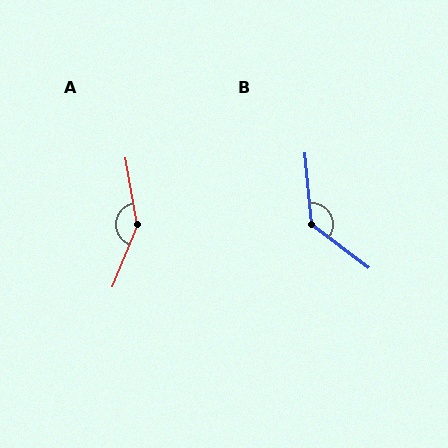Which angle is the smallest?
B, at approximately 133 degrees.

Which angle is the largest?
A, at approximately 148 degrees.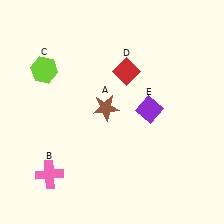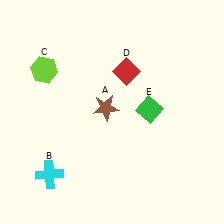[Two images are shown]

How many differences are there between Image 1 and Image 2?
There are 2 differences between the two images.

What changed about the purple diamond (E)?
In Image 1, E is purple. In Image 2, it changed to green.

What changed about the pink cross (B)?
In Image 1, B is pink. In Image 2, it changed to cyan.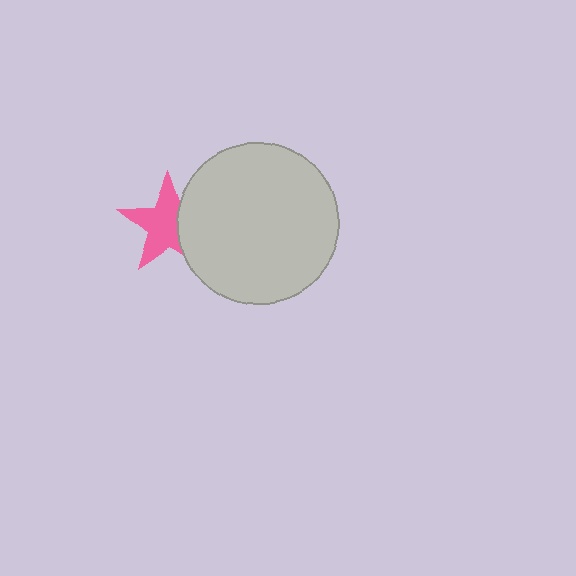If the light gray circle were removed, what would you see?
You would see the complete pink star.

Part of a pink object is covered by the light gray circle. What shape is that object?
It is a star.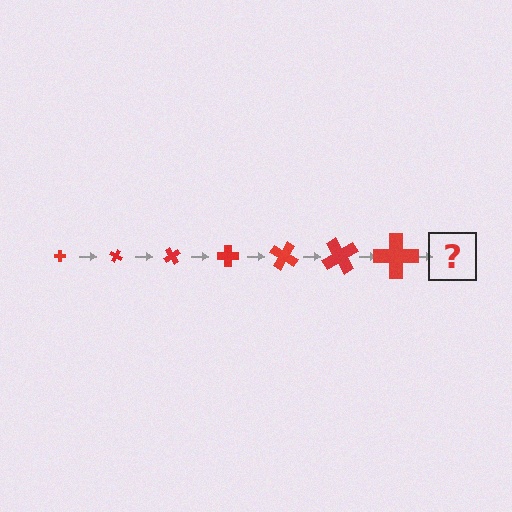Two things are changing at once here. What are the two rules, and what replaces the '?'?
The two rules are that the cross grows larger each step and it rotates 30 degrees each step. The '?' should be a cross, larger than the previous one and rotated 210 degrees from the start.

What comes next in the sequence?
The next element should be a cross, larger than the previous one and rotated 210 degrees from the start.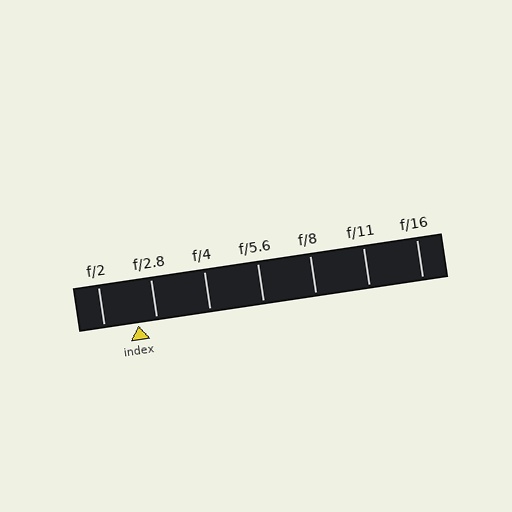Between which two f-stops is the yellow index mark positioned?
The index mark is between f/2 and f/2.8.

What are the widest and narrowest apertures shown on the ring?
The widest aperture shown is f/2 and the narrowest is f/16.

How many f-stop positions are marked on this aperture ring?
There are 7 f-stop positions marked.